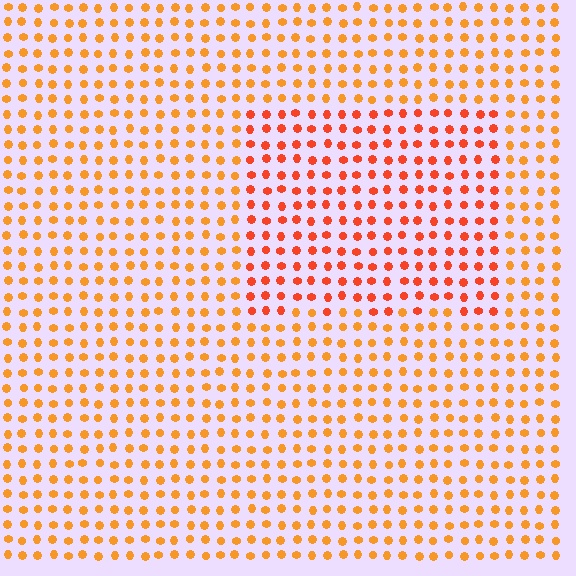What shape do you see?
I see a rectangle.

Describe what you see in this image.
The image is filled with small orange elements in a uniform arrangement. A rectangle-shaped region is visible where the elements are tinted to a slightly different hue, forming a subtle color boundary.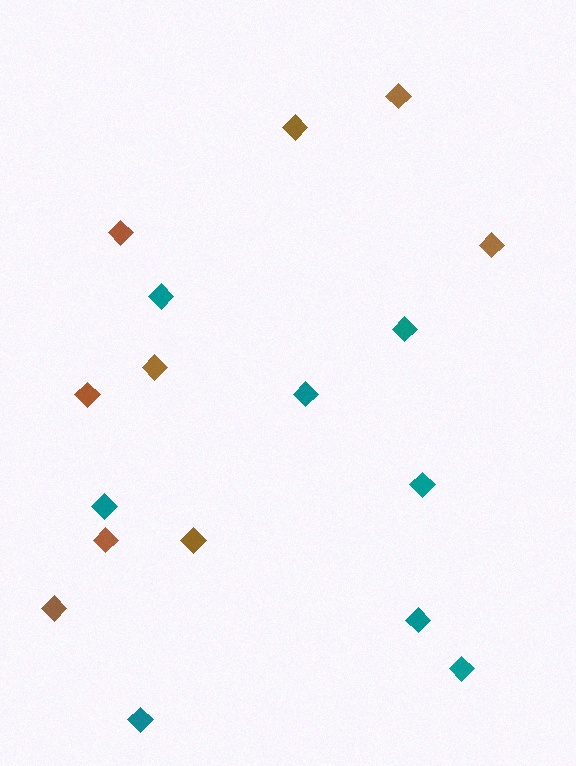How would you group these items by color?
There are 2 groups: one group of teal diamonds (8) and one group of brown diamonds (9).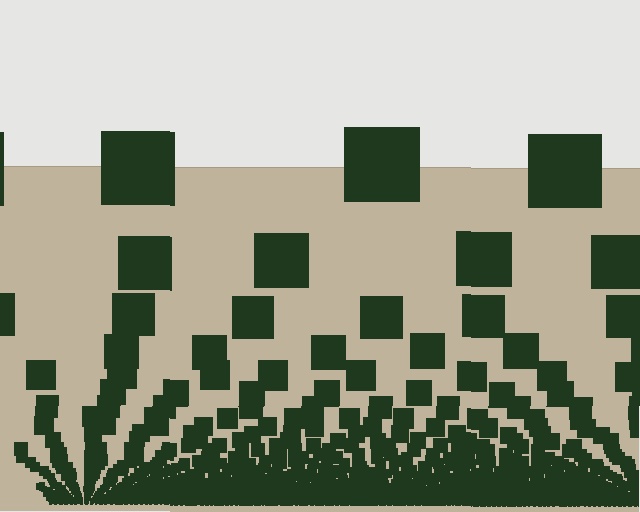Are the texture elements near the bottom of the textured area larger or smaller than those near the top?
Smaller. The gradient is inverted — elements near the bottom are smaller and denser.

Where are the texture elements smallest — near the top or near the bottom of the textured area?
Near the bottom.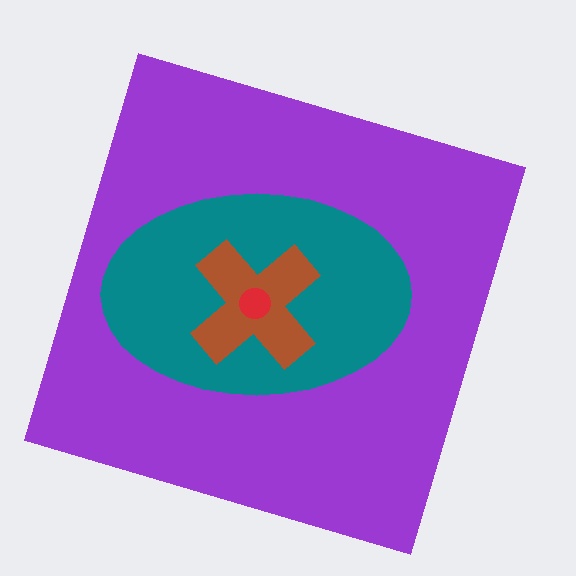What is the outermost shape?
The purple square.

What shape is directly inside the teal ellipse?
The brown cross.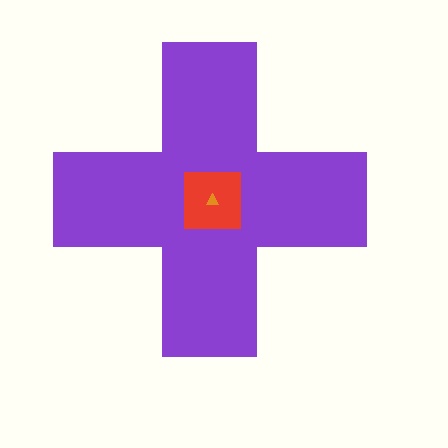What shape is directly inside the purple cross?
The red square.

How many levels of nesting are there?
3.